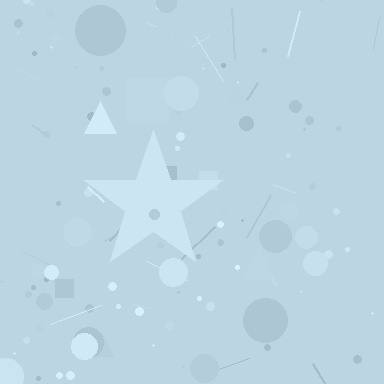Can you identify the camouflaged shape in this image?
The camouflaged shape is a star.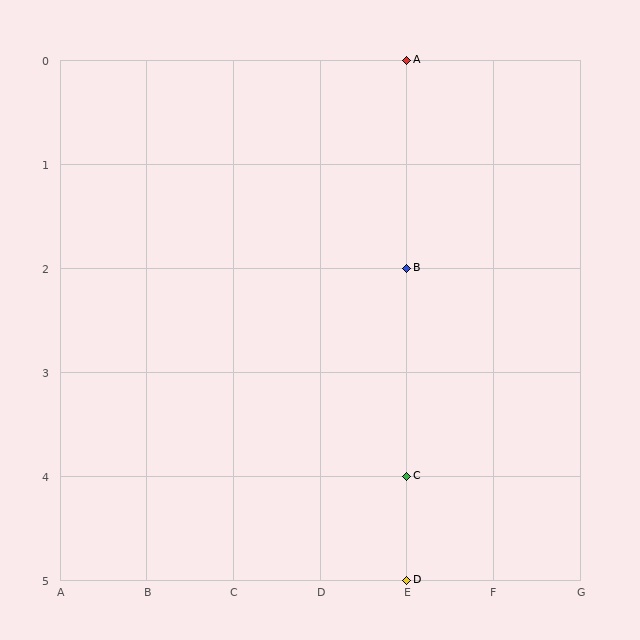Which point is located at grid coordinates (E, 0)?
Point A is at (E, 0).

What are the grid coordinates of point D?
Point D is at grid coordinates (E, 5).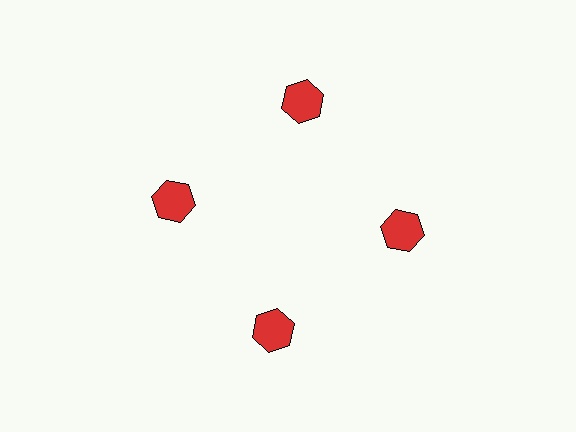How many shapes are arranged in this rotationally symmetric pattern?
There are 4 shapes, arranged in 4 groups of 1.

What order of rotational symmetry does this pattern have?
This pattern has 4-fold rotational symmetry.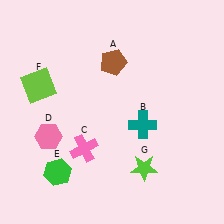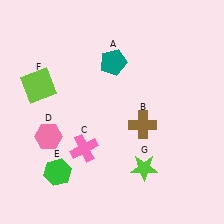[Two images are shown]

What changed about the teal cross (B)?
In Image 1, B is teal. In Image 2, it changed to brown.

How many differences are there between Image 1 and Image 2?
There are 2 differences between the two images.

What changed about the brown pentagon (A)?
In Image 1, A is brown. In Image 2, it changed to teal.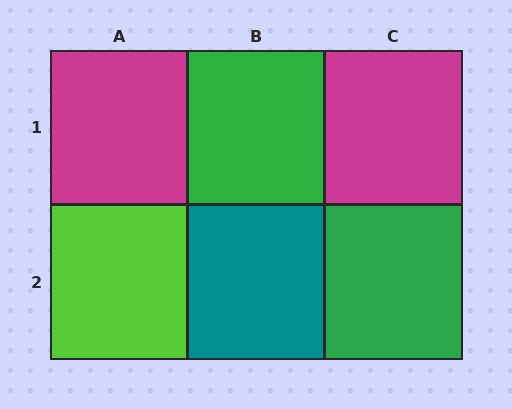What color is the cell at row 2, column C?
Green.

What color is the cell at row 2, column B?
Teal.